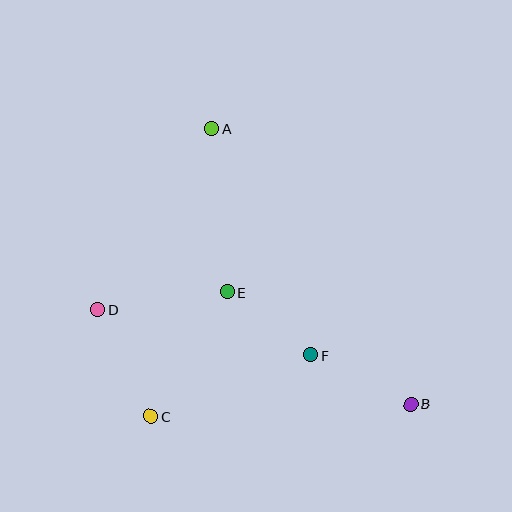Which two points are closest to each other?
Points E and F are closest to each other.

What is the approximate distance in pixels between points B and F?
The distance between B and F is approximately 112 pixels.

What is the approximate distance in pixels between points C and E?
The distance between C and E is approximately 146 pixels.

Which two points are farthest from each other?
Points A and B are farthest from each other.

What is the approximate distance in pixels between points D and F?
The distance between D and F is approximately 218 pixels.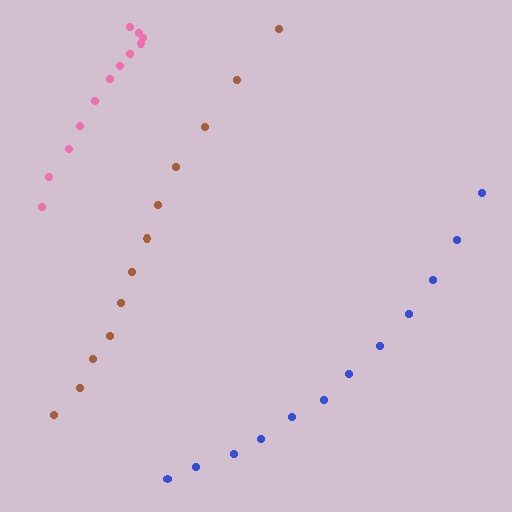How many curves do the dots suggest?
There are 3 distinct paths.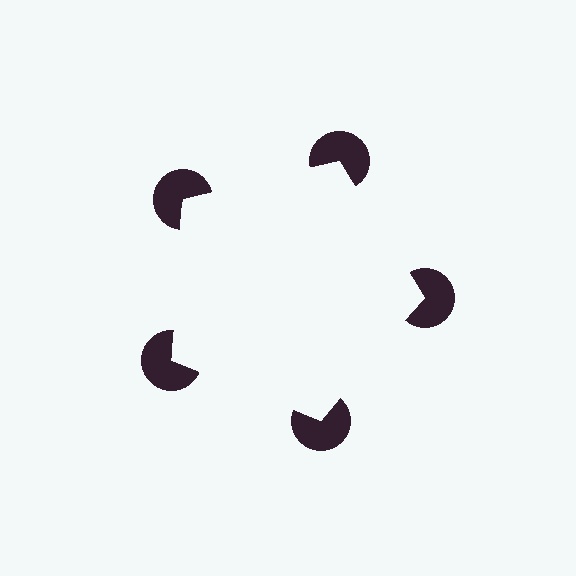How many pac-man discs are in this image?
There are 5 — one at each vertex of the illusory pentagon.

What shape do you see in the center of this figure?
An illusory pentagon — its edges are inferred from the aligned wedge cuts in the pac-man discs, not physically drawn.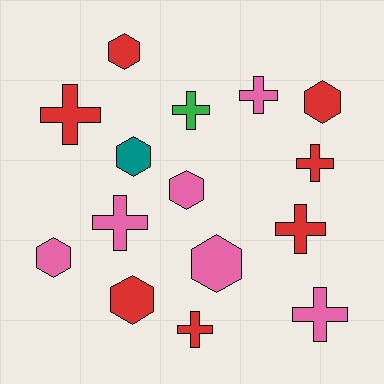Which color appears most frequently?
Red, with 7 objects.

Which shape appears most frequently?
Cross, with 8 objects.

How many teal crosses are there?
There are no teal crosses.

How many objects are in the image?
There are 15 objects.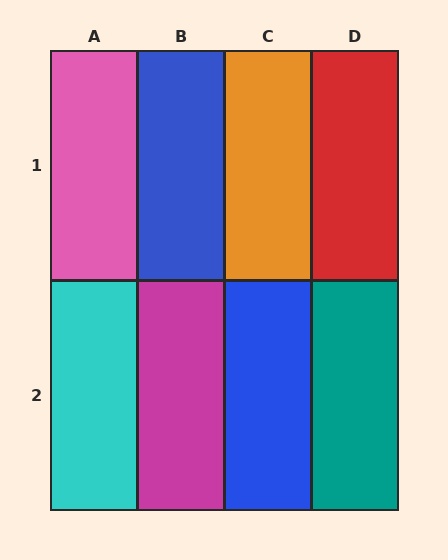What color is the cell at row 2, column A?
Cyan.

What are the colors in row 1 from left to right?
Pink, blue, orange, red.